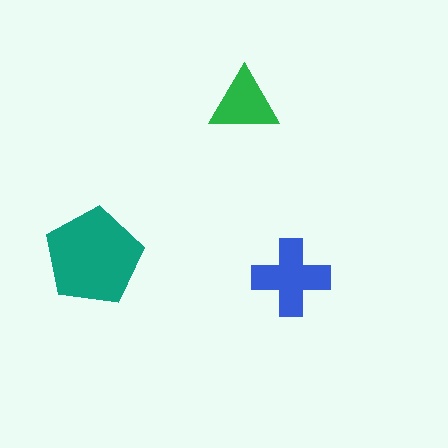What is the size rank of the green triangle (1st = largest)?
3rd.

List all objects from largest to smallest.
The teal pentagon, the blue cross, the green triangle.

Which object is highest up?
The green triangle is topmost.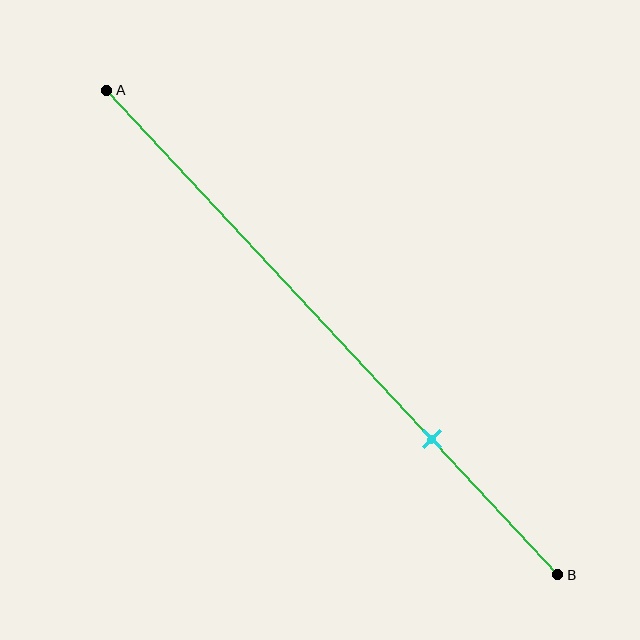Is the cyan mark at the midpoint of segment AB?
No, the mark is at about 70% from A, not at the 50% midpoint.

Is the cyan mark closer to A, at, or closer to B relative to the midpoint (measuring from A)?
The cyan mark is closer to point B than the midpoint of segment AB.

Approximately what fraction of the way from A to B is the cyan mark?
The cyan mark is approximately 70% of the way from A to B.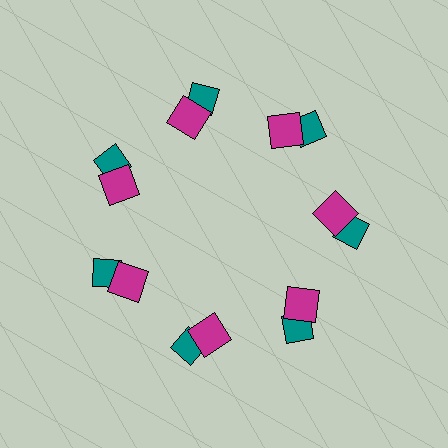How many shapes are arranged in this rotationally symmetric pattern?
There are 14 shapes, arranged in 7 groups of 2.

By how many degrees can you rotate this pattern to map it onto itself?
The pattern maps onto itself every 51 degrees of rotation.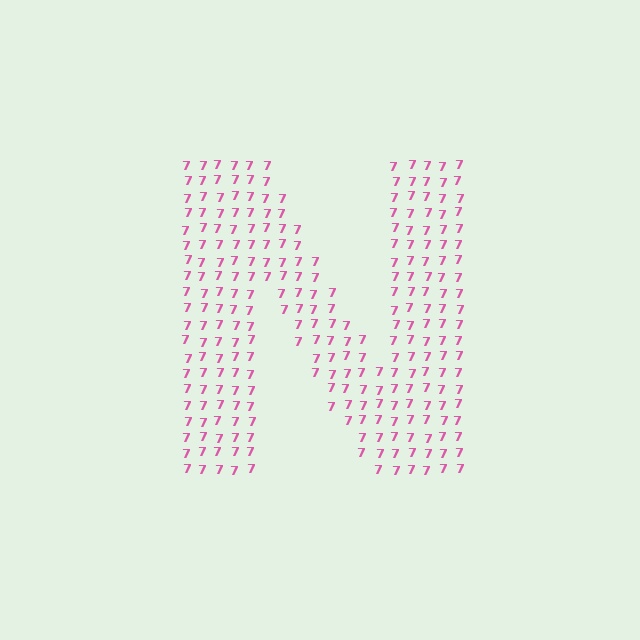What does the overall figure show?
The overall figure shows the letter N.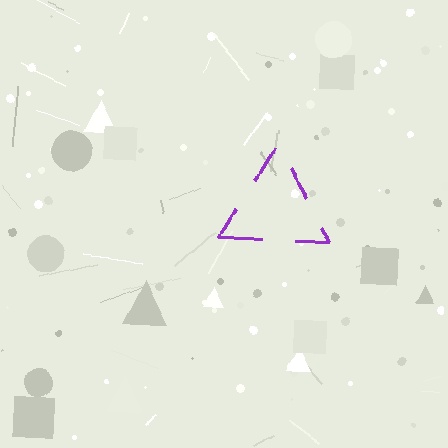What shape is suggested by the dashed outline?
The dashed outline suggests a triangle.